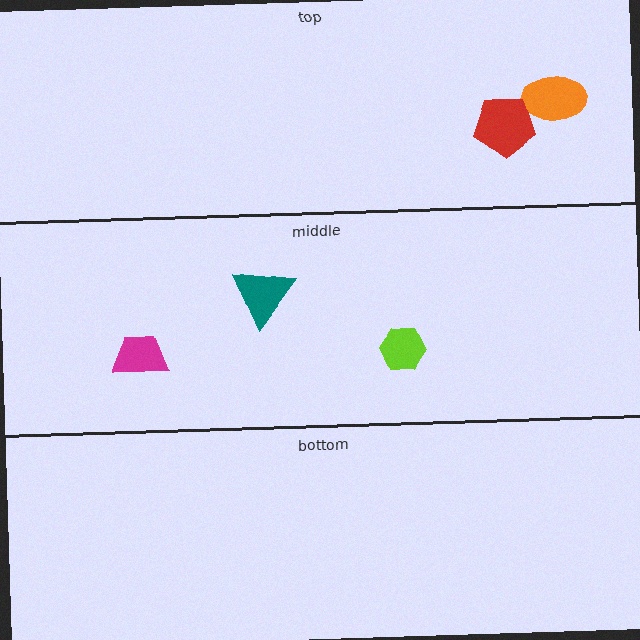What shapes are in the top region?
The orange ellipse, the red pentagon.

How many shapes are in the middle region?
3.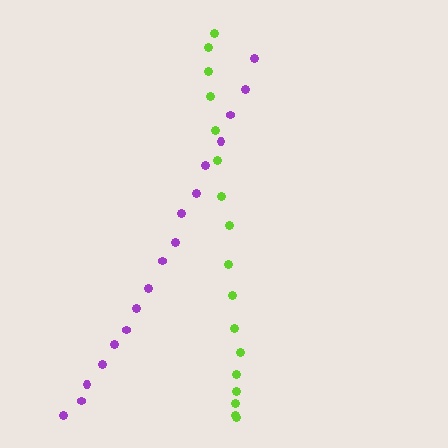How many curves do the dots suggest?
There are 2 distinct paths.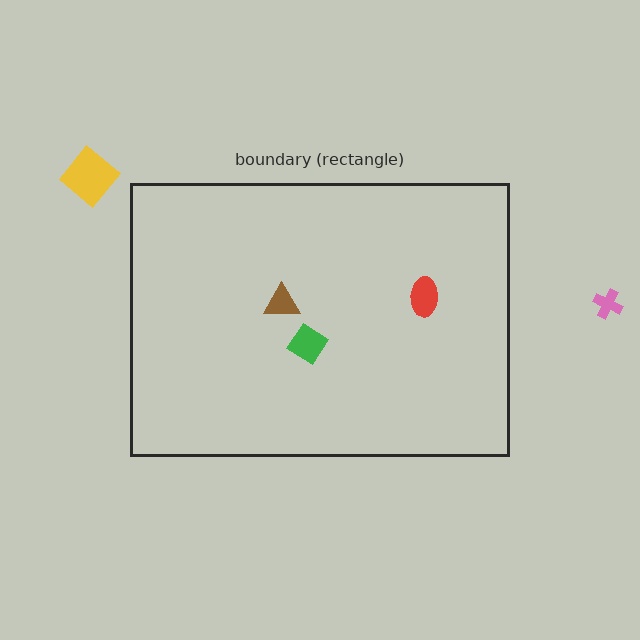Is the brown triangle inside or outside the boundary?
Inside.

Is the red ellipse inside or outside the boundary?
Inside.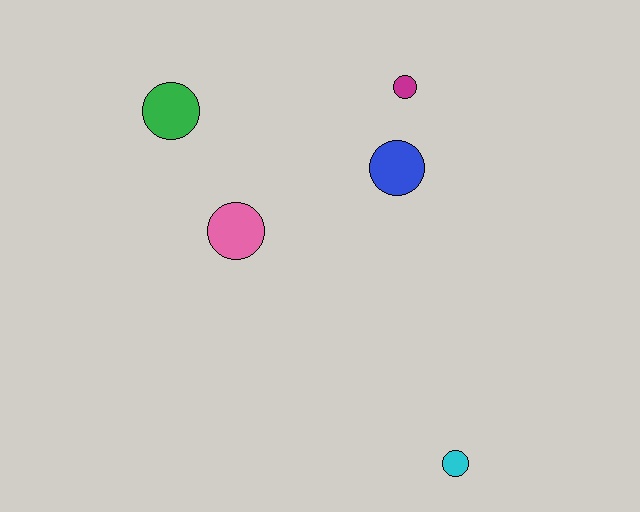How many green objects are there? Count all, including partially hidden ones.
There is 1 green object.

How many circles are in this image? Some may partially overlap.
There are 5 circles.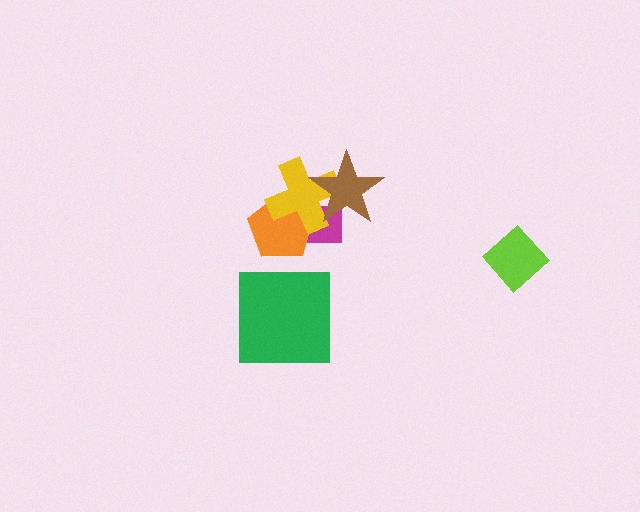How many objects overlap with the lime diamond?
0 objects overlap with the lime diamond.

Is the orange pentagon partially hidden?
Yes, it is partially covered by another shape.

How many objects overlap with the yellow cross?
3 objects overlap with the yellow cross.